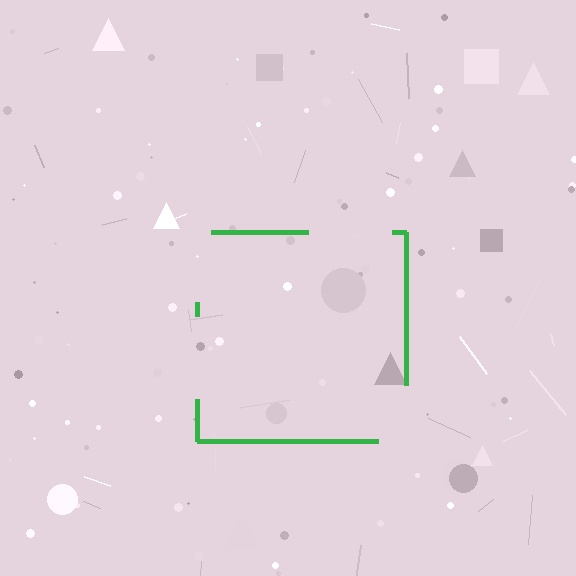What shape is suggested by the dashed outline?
The dashed outline suggests a square.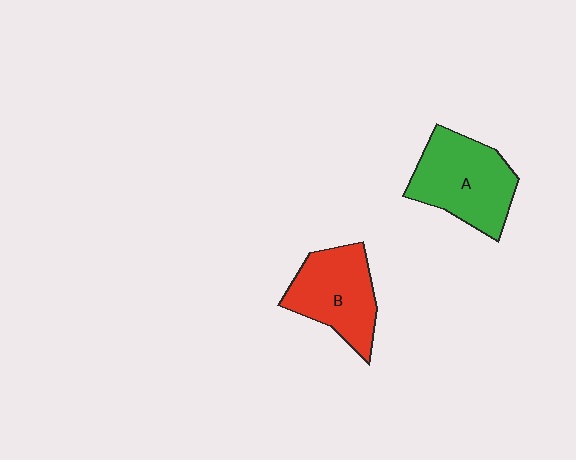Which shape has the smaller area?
Shape B (red).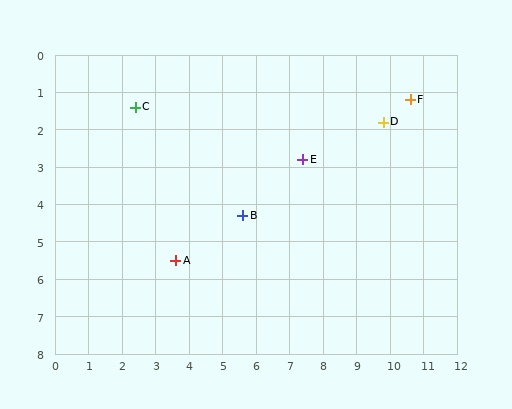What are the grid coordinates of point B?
Point B is at approximately (5.6, 4.3).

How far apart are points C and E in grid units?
Points C and E are about 5.2 grid units apart.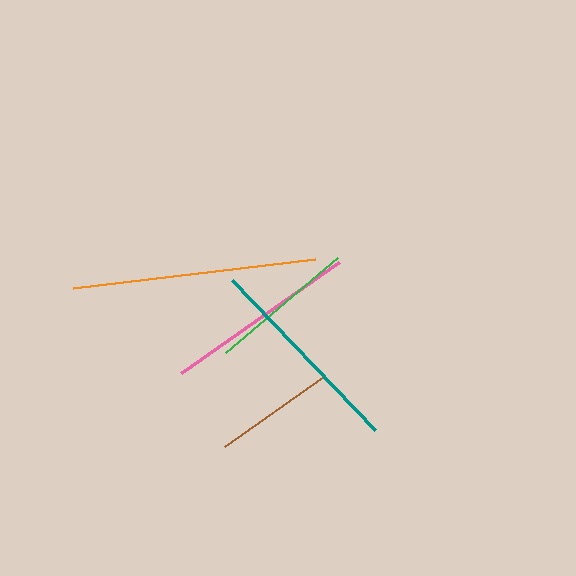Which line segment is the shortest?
The brown line is the shortest at approximately 122 pixels.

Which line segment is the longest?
The orange line is the longest at approximately 244 pixels.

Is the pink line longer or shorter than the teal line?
The teal line is longer than the pink line.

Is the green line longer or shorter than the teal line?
The teal line is longer than the green line.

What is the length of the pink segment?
The pink segment is approximately 193 pixels long.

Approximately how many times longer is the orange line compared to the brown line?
The orange line is approximately 2.0 times the length of the brown line.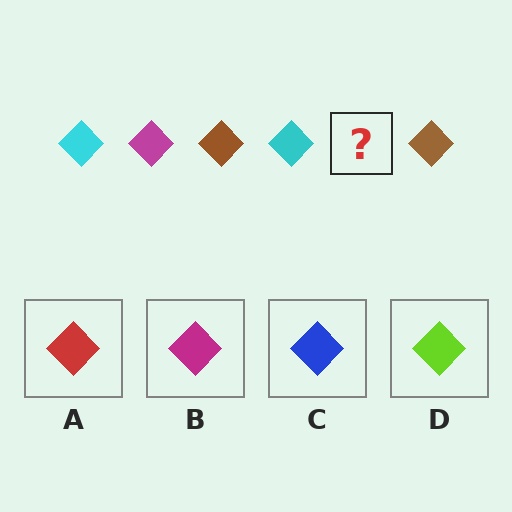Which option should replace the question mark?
Option B.